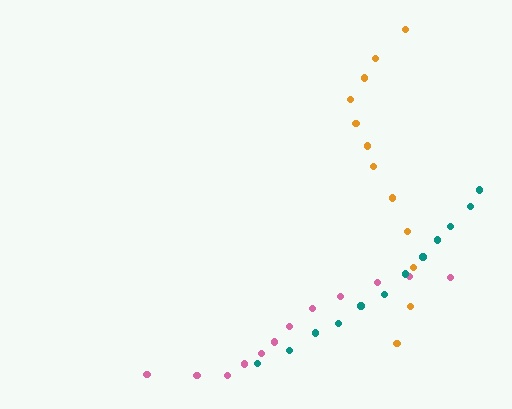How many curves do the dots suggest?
There are 3 distinct paths.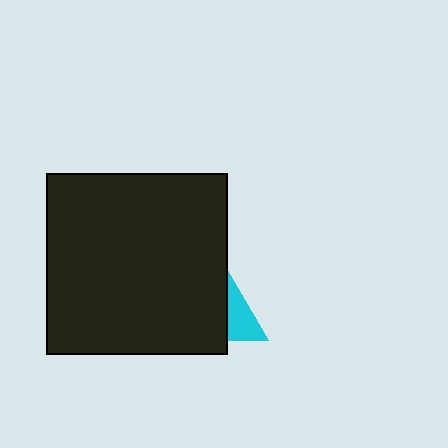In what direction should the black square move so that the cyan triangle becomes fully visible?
The black square should move left. That is the shortest direction to clear the overlap and leave the cyan triangle fully visible.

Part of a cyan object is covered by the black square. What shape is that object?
It is a triangle.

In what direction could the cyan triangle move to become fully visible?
The cyan triangle could move right. That would shift it out from behind the black square entirely.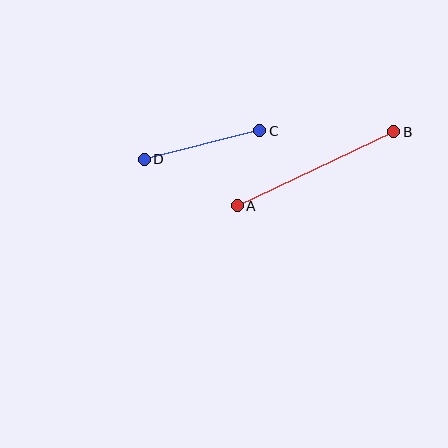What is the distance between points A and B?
The distance is approximately 173 pixels.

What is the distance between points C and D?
The distance is approximately 119 pixels.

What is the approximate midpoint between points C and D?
The midpoint is at approximately (202, 145) pixels.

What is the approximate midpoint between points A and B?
The midpoint is at approximately (315, 169) pixels.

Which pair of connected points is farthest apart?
Points A and B are farthest apart.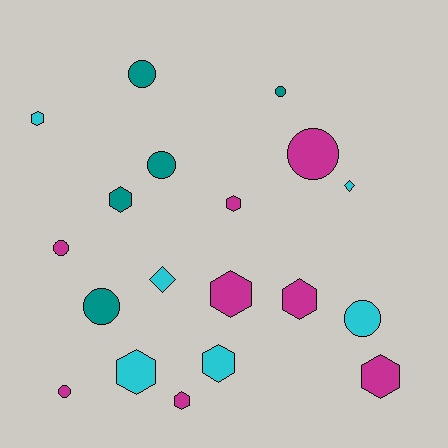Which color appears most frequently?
Magenta, with 8 objects.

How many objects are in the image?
There are 19 objects.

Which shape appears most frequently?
Hexagon, with 9 objects.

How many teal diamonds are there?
There are no teal diamonds.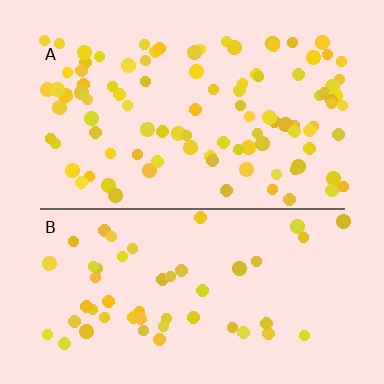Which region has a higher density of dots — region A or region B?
A (the top).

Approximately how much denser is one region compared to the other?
Approximately 1.9× — region A over region B.